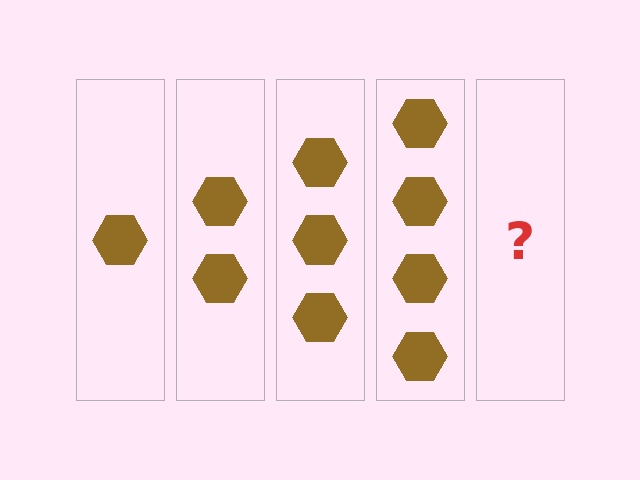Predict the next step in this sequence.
The next step is 5 hexagons.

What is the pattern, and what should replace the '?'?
The pattern is that each step adds one more hexagon. The '?' should be 5 hexagons.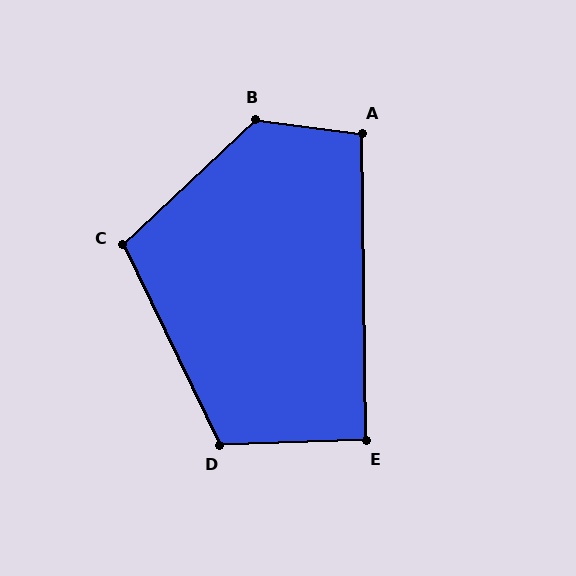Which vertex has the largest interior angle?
B, at approximately 129 degrees.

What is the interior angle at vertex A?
Approximately 98 degrees (obtuse).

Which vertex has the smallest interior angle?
E, at approximately 91 degrees.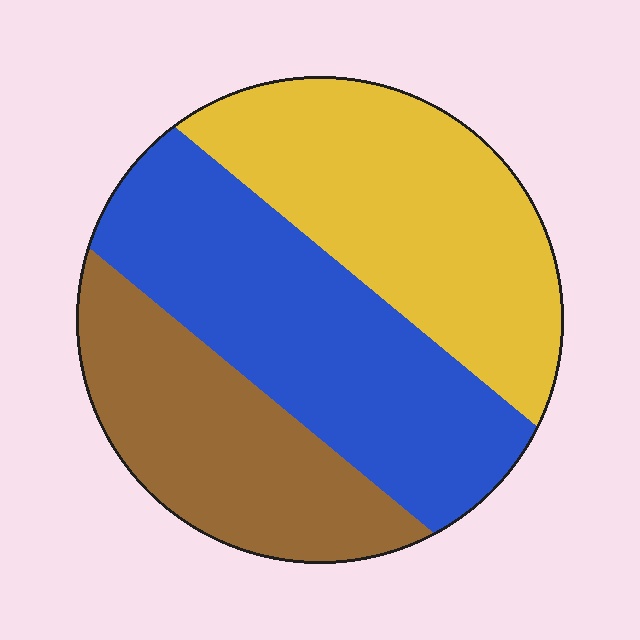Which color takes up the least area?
Brown, at roughly 25%.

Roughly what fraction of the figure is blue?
Blue takes up between a quarter and a half of the figure.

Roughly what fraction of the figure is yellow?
Yellow takes up about three eighths (3/8) of the figure.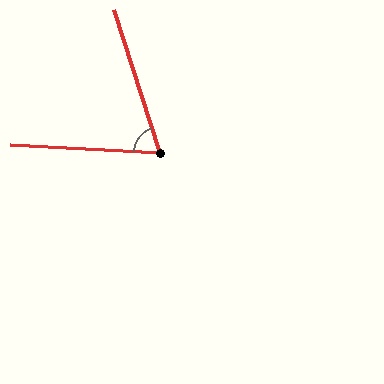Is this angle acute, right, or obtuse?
It is acute.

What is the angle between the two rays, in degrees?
Approximately 69 degrees.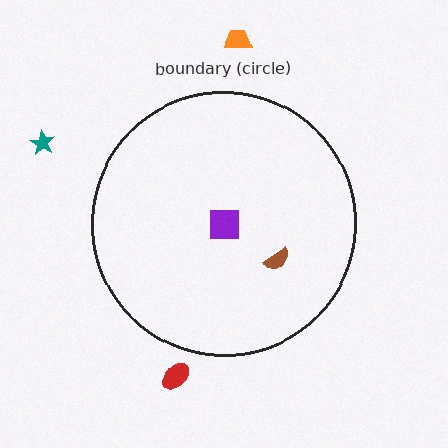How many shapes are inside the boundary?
2 inside, 3 outside.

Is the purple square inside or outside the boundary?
Inside.